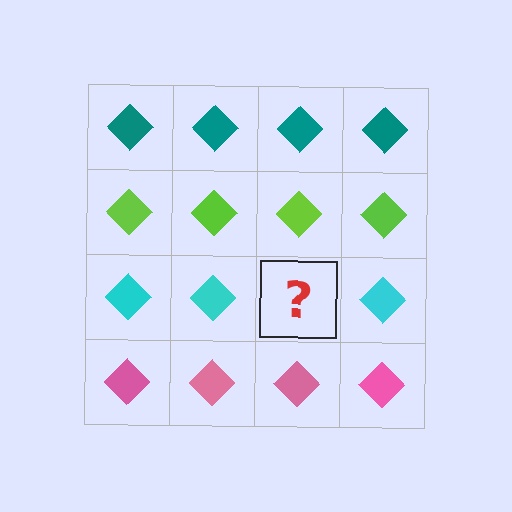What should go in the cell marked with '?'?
The missing cell should contain a cyan diamond.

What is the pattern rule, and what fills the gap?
The rule is that each row has a consistent color. The gap should be filled with a cyan diamond.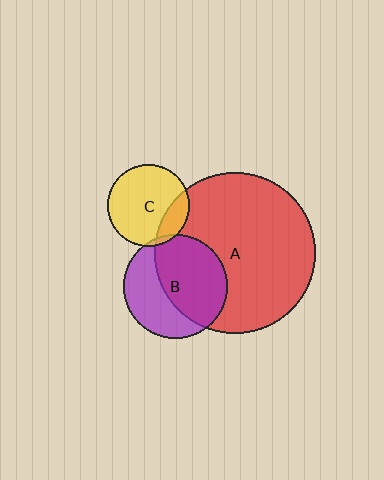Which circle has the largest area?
Circle A (red).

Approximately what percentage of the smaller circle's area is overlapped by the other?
Approximately 5%.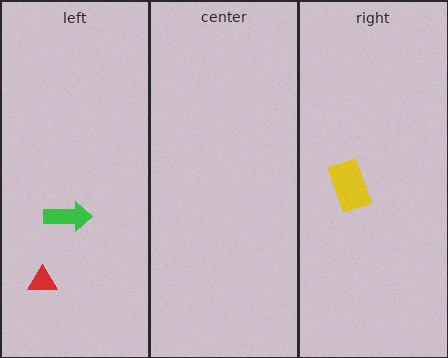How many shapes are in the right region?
1.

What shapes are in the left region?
The red triangle, the green arrow.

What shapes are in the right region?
The yellow rectangle.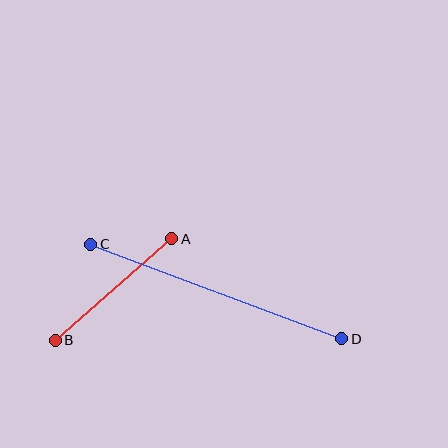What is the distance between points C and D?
The distance is approximately 268 pixels.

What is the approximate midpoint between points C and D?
The midpoint is at approximately (216, 292) pixels.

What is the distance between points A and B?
The distance is approximately 155 pixels.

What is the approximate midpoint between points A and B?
The midpoint is at approximately (113, 289) pixels.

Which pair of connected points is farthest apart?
Points C and D are farthest apart.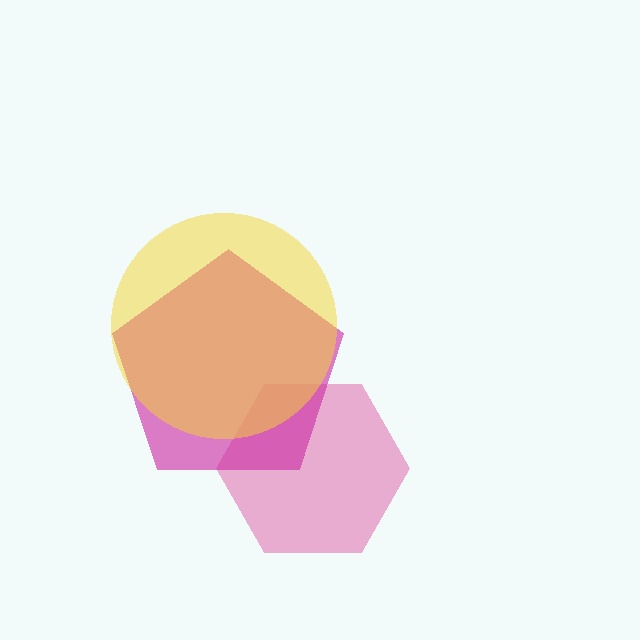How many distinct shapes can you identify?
There are 3 distinct shapes: a pink hexagon, a magenta pentagon, a yellow circle.